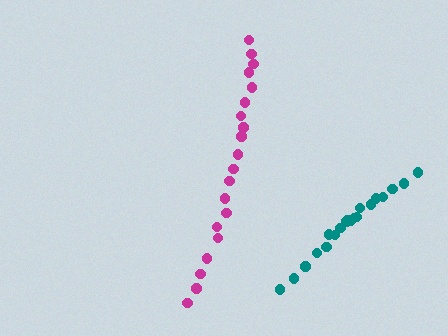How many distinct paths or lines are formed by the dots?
There are 2 distinct paths.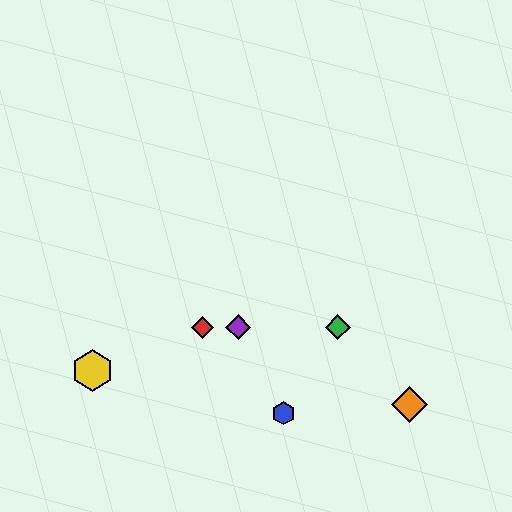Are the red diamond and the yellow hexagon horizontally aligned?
No, the red diamond is at y≈327 and the yellow hexagon is at y≈370.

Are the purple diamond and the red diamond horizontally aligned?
Yes, both are at y≈327.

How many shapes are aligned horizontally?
3 shapes (the red diamond, the green diamond, the purple diamond) are aligned horizontally.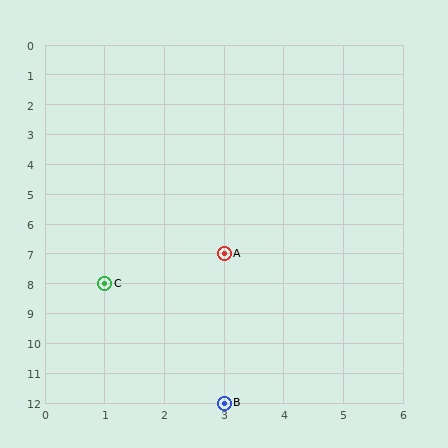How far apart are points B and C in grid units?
Points B and C are 2 columns and 4 rows apart (about 4.5 grid units diagonally).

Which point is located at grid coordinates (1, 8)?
Point C is at (1, 8).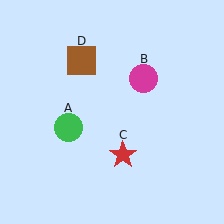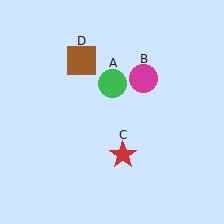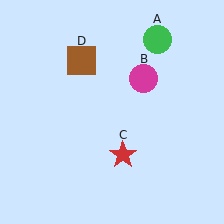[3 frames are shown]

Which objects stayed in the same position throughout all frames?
Magenta circle (object B) and red star (object C) and brown square (object D) remained stationary.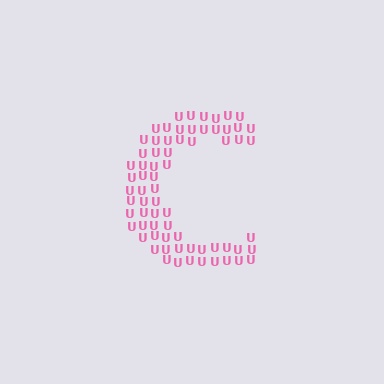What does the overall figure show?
The overall figure shows the letter C.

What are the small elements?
The small elements are letter U's.